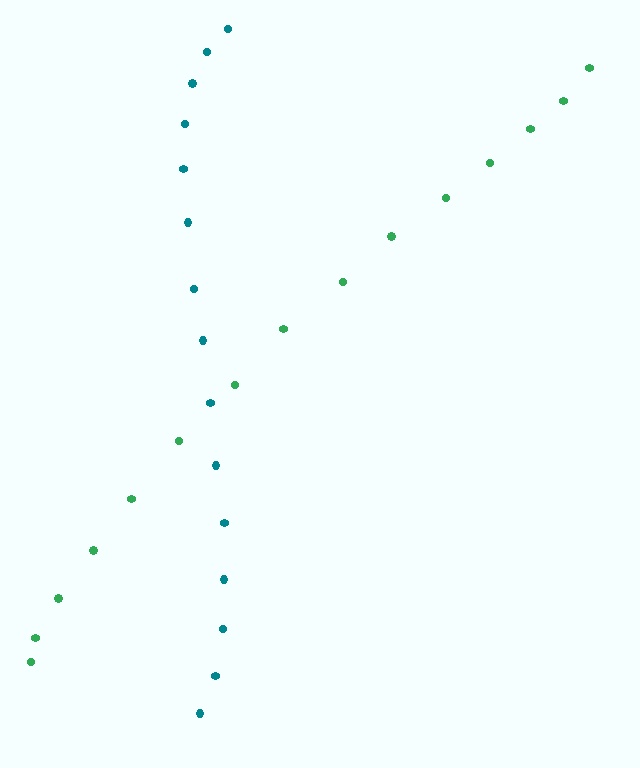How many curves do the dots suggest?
There are 2 distinct paths.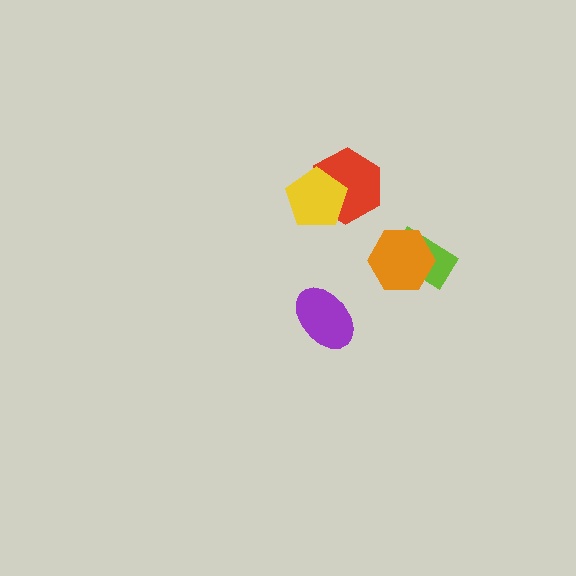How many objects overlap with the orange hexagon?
1 object overlaps with the orange hexagon.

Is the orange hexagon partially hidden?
No, no other shape covers it.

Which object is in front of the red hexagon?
The yellow pentagon is in front of the red hexagon.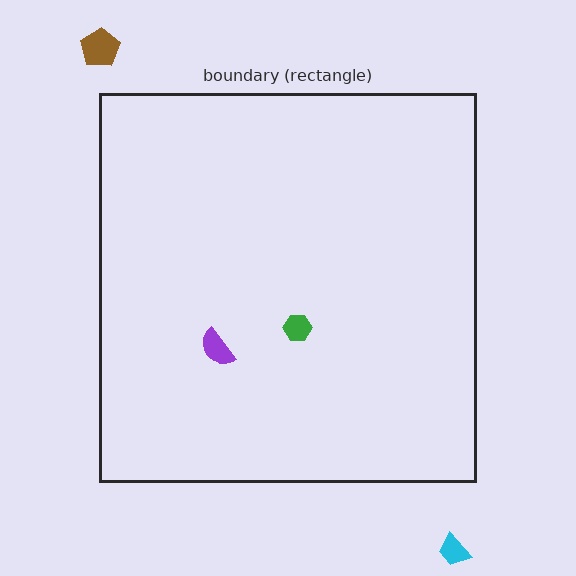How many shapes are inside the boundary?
2 inside, 2 outside.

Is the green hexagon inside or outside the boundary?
Inside.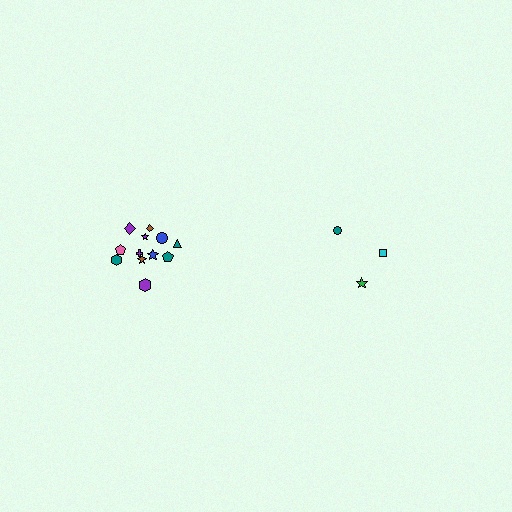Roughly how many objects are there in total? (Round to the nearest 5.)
Roughly 15 objects in total.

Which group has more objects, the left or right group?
The left group.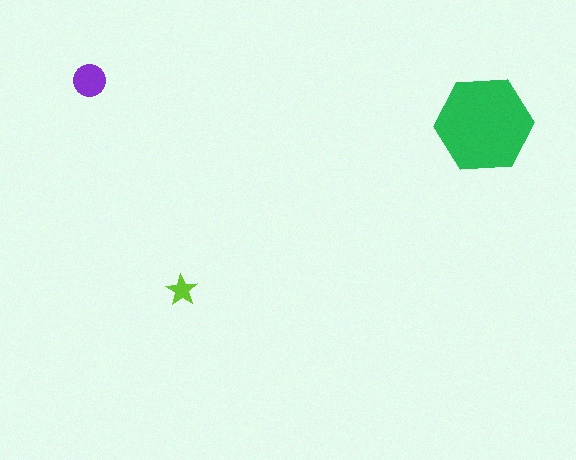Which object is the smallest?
The lime star.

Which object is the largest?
The green hexagon.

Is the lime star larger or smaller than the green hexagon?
Smaller.